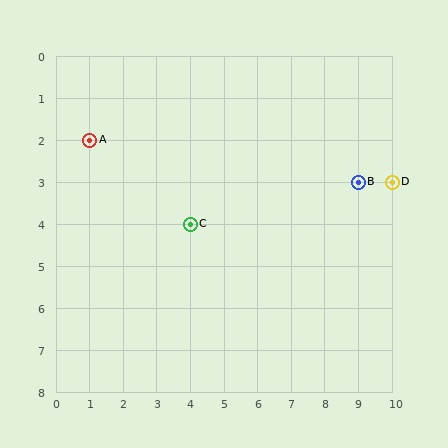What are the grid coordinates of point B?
Point B is at grid coordinates (9, 3).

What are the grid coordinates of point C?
Point C is at grid coordinates (4, 4).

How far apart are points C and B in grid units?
Points C and B are 5 columns and 1 row apart (about 5.1 grid units diagonally).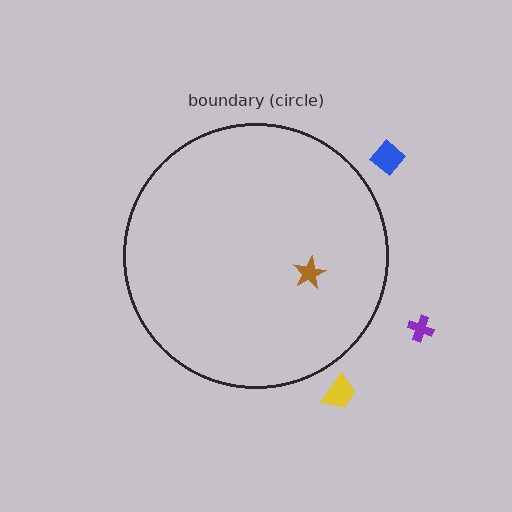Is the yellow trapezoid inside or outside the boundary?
Outside.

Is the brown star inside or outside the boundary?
Inside.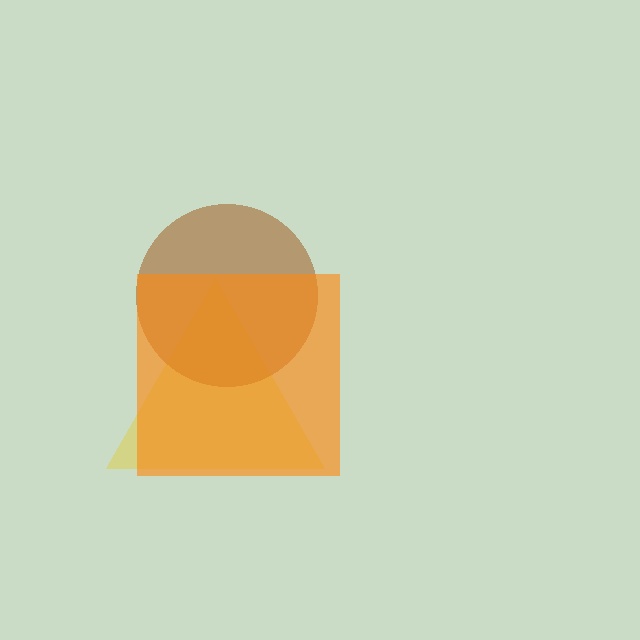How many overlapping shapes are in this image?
There are 3 overlapping shapes in the image.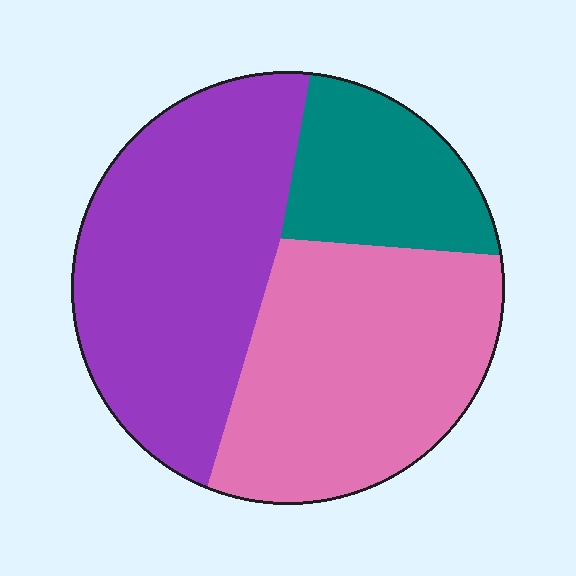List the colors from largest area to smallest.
From largest to smallest: purple, pink, teal.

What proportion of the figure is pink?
Pink covers roughly 40% of the figure.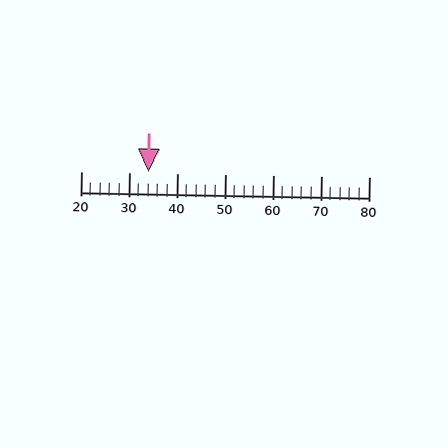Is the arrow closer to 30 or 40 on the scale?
The arrow is closer to 30.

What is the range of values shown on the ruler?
The ruler shows values from 20 to 80.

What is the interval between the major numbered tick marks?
The major tick marks are spaced 10 units apart.